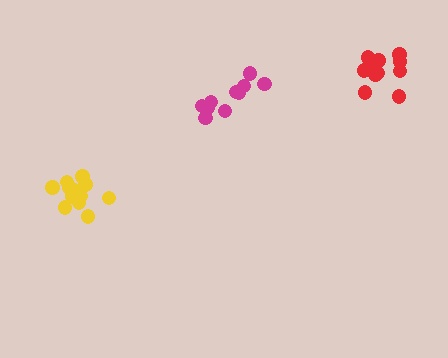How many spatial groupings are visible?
There are 3 spatial groupings.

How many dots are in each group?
Group 1: 11 dots, Group 2: 10 dots, Group 3: 13 dots (34 total).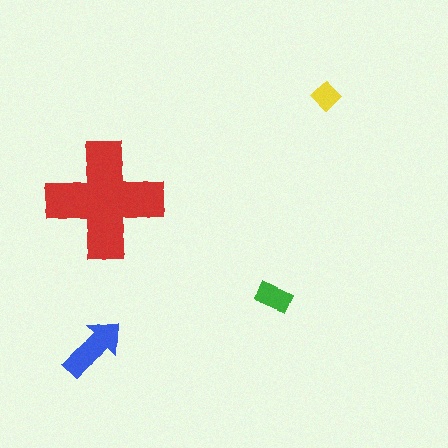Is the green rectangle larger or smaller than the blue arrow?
Smaller.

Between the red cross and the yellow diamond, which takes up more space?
The red cross.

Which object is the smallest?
The yellow diamond.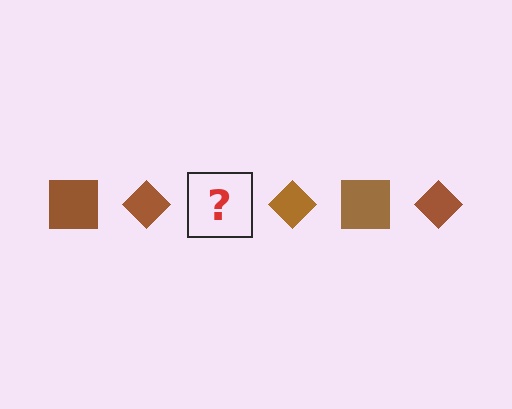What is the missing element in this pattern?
The missing element is a brown square.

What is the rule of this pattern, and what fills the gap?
The rule is that the pattern cycles through square, diamond shapes in brown. The gap should be filled with a brown square.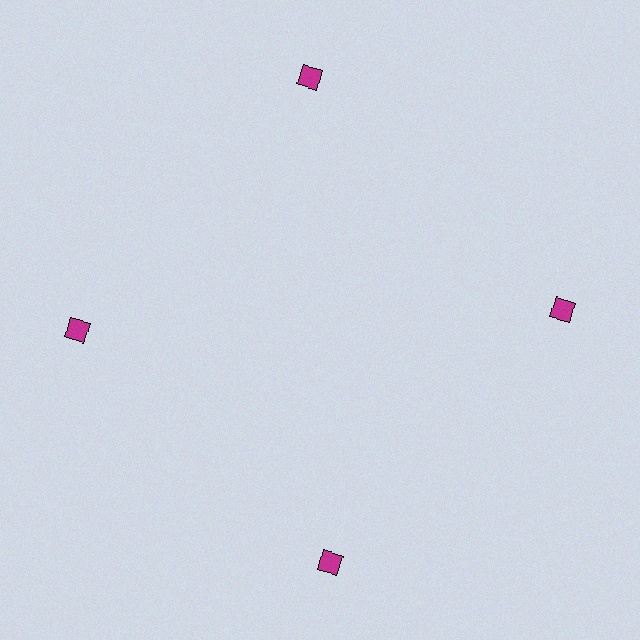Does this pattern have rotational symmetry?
Yes, this pattern has 4-fold rotational symmetry. It looks the same after rotating 90 degrees around the center.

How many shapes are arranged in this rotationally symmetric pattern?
There are 4 shapes, arranged in 4 groups of 1.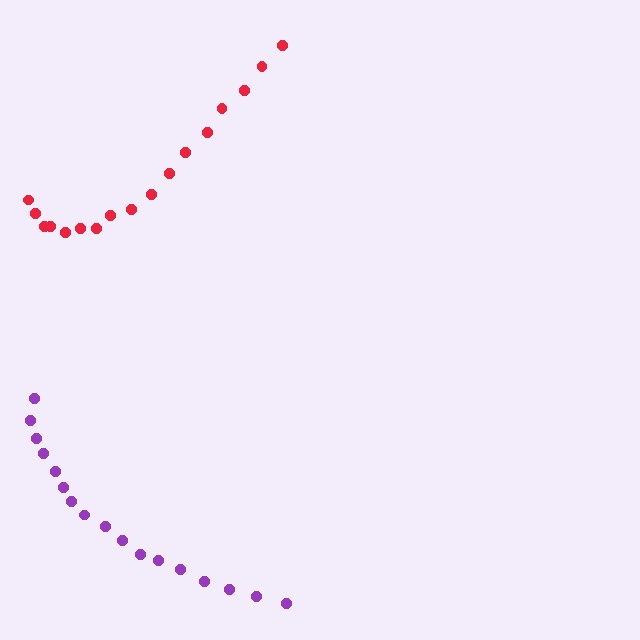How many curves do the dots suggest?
There are 2 distinct paths.